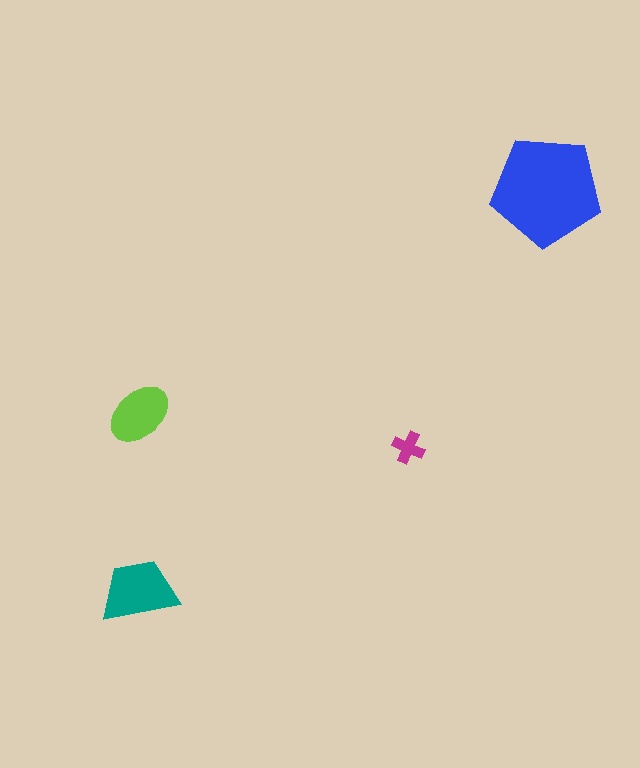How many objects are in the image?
There are 4 objects in the image.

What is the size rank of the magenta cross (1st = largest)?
4th.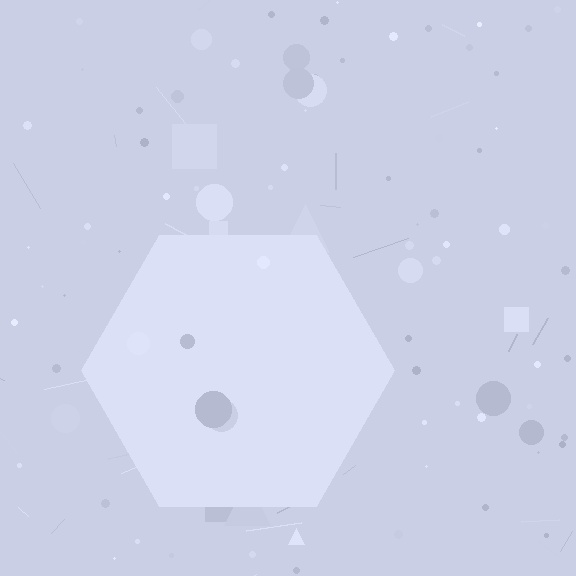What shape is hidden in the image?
A hexagon is hidden in the image.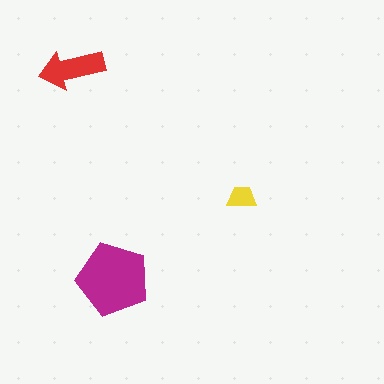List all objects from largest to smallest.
The magenta pentagon, the red arrow, the yellow trapezoid.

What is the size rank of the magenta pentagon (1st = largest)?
1st.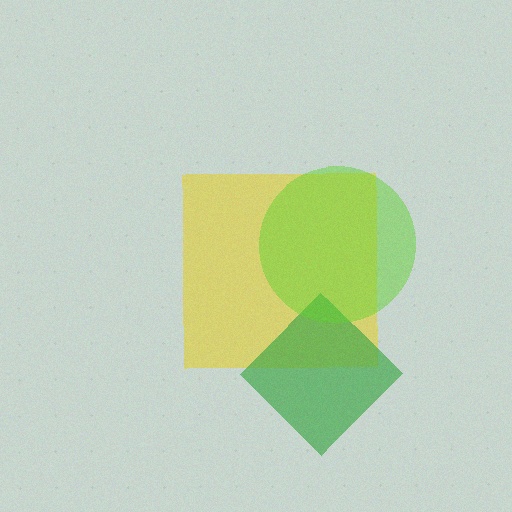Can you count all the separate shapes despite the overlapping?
Yes, there are 3 separate shapes.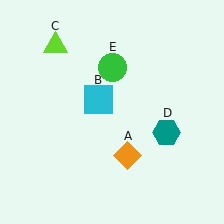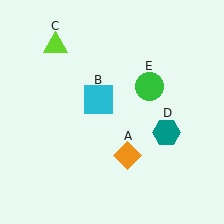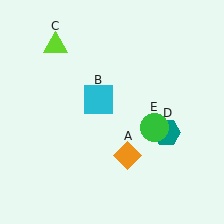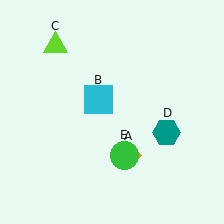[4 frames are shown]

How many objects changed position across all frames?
1 object changed position: green circle (object E).